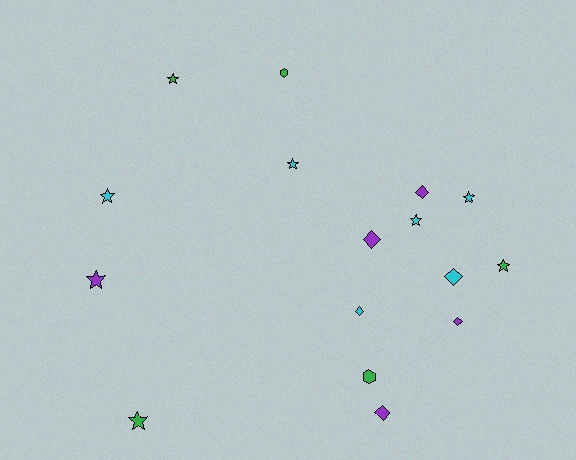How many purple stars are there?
There is 1 purple star.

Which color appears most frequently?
Cyan, with 6 objects.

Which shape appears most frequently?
Star, with 8 objects.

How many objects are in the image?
There are 16 objects.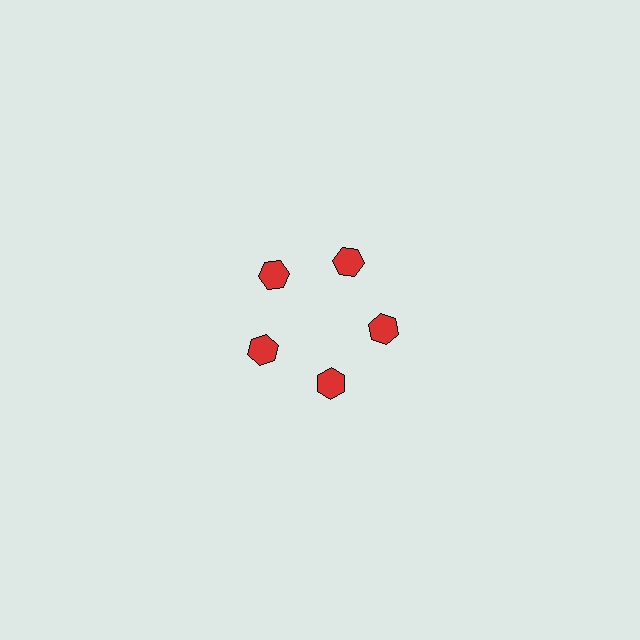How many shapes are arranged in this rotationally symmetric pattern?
There are 5 shapes, arranged in 5 groups of 1.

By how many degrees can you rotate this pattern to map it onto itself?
The pattern maps onto itself every 72 degrees of rotation.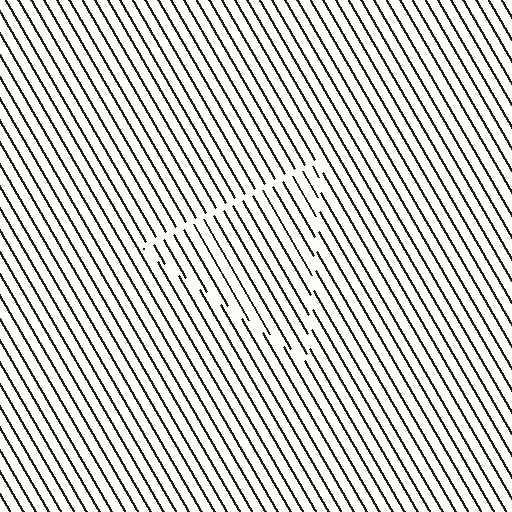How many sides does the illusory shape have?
3 sides — the line-ends trace a triangle.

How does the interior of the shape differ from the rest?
The interior of the shape contains the same grating, shifted by half a period — the contour is defined by the phase discontinuity where line-ends from the inner and outer gratings abut.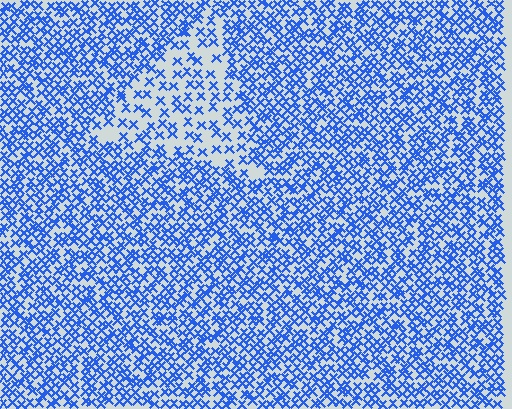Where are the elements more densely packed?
The elements are more densely packed outside the triangle boundary.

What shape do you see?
I see a triangle.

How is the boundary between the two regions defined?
The boundary is defined by a change in element density (approximately 2.1x ratio). All elements are the same color, size, and shape.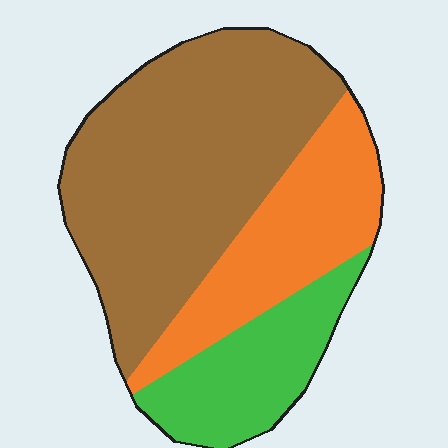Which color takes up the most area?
Brown, at roughly 55%.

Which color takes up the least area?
Green, at roughly 20%.